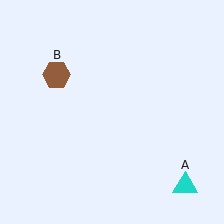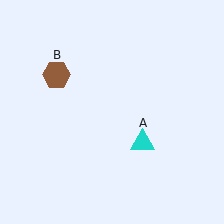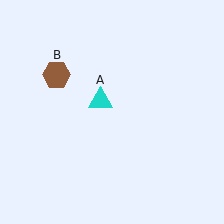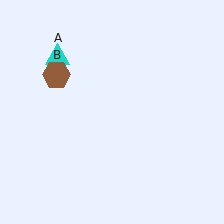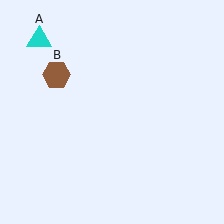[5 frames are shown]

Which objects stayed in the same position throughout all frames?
Brown hexagon (object B) remained stationary.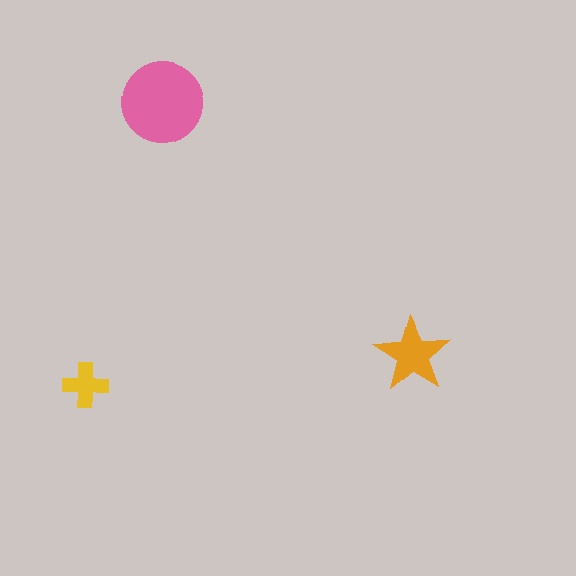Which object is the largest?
The pink circle.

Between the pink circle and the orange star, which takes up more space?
The pink circle.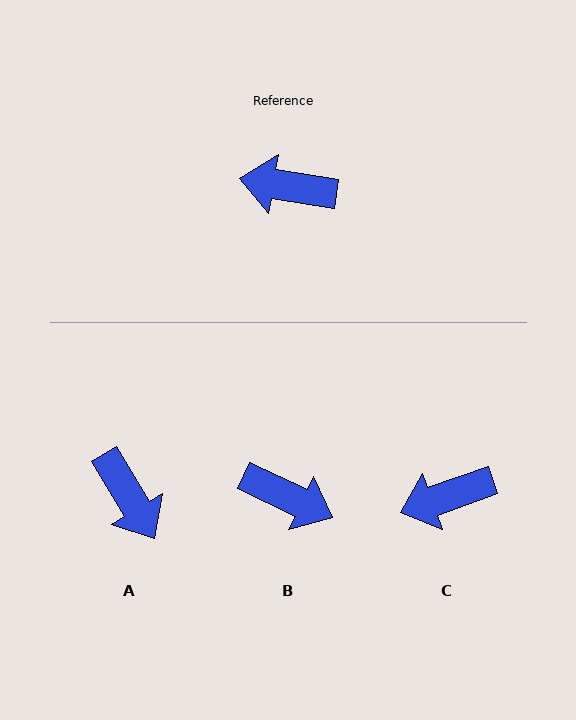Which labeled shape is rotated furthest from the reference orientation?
B, about 164 degrees away.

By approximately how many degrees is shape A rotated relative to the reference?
Approximately 130 degrees counter-clockwise.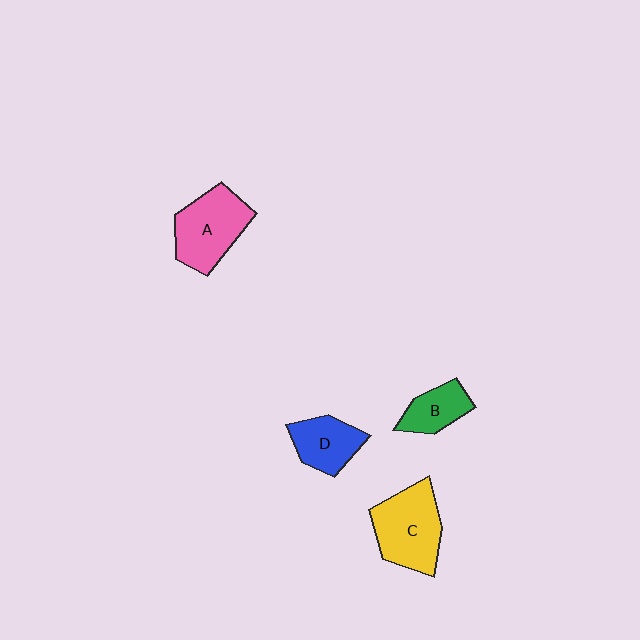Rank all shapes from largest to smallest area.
From largest to smallest: C (yellow), A (pink), D (blue), B (green).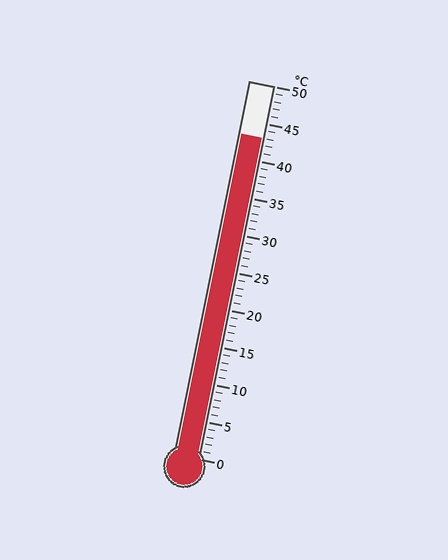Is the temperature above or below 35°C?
The temperature is above 35°C.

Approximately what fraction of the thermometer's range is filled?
The thermometer is filled to approximately 85% of its range.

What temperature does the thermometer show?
The thermometer shows approximately 43°C.